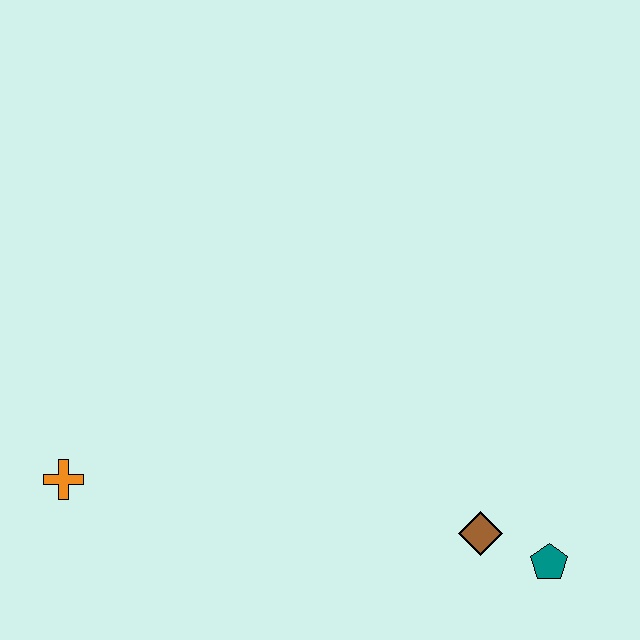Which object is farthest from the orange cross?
The teal pentagon is farthest from the orange cross.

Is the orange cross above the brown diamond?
Yes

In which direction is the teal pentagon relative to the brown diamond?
The teal pentagon is to the right of the brown diamond.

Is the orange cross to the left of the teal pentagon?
Yes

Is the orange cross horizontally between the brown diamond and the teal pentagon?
No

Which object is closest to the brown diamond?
The teal pentagon is closest to the brown diamond.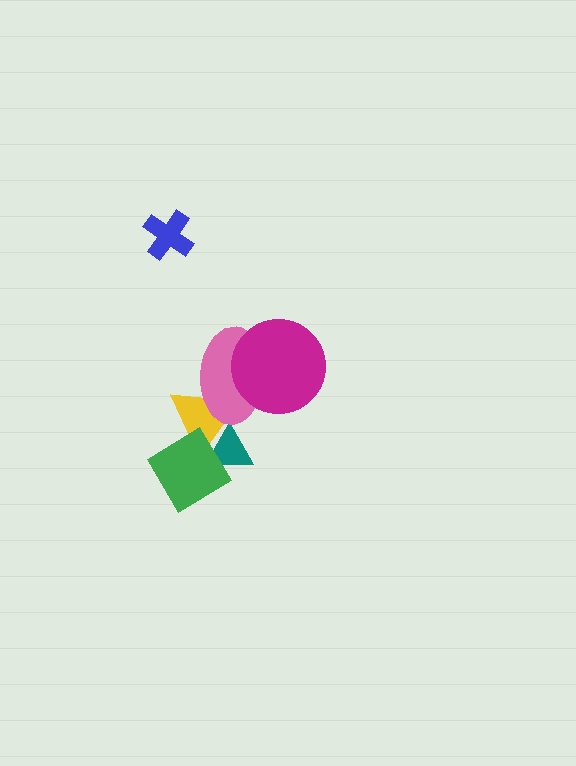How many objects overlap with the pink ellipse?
2 objects overlap with the pink ellipse.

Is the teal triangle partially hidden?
Yes, it is partially covered by another shape.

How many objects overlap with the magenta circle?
1 object overlaps with the magenta circle.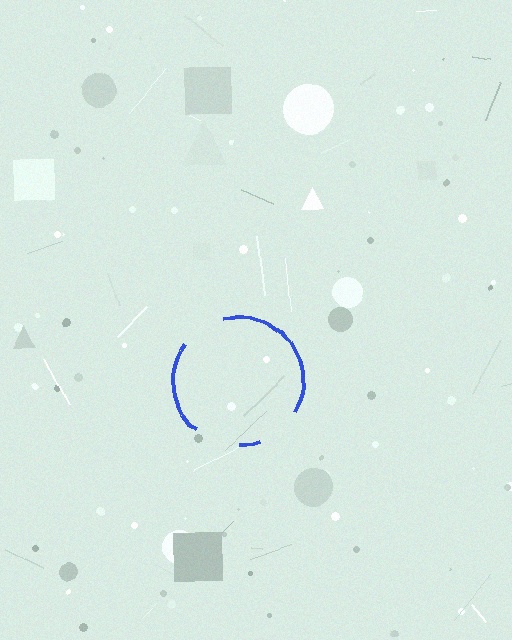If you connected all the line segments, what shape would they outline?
They would outline a circle.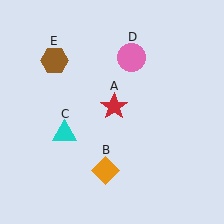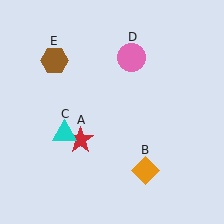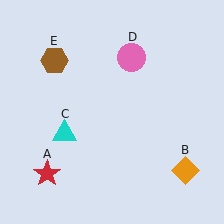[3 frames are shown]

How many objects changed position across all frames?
2 objects changed position: red star (object A), orange diamond (object B).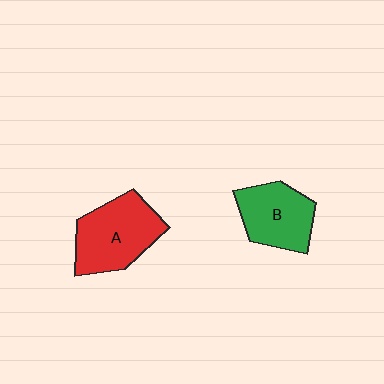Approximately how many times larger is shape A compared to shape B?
Approximately 1.2 times.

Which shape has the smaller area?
Shape B (green).